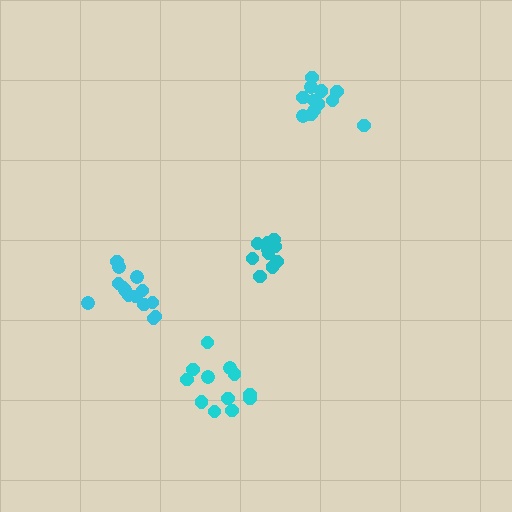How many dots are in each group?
Group 1: 10 dots, Group 2: 14 dots, Group 3: 12 dots, Group 4: 12 dots (48 total).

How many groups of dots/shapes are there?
There are 4 groups.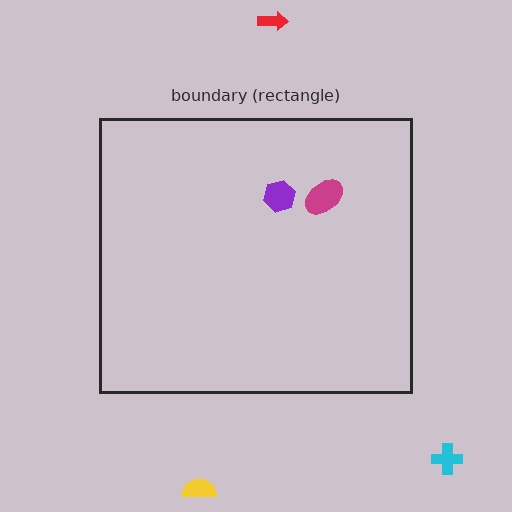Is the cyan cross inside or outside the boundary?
Outside.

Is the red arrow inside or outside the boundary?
Outside.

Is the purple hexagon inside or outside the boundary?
Inside.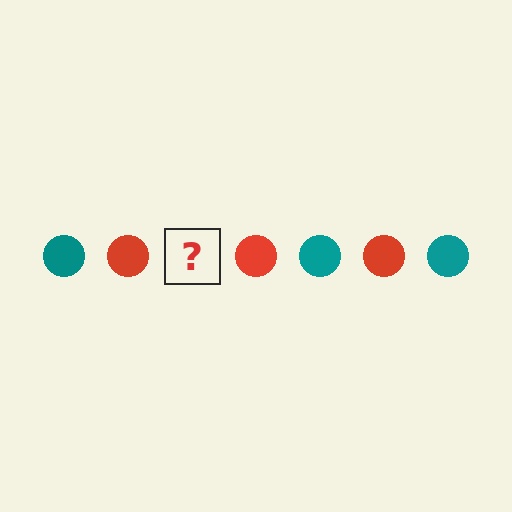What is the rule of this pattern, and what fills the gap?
The rule is that the pattern cycles through teal, red circles. The gap should be filled with a teal circle.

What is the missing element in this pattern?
The missing element is a teal circle.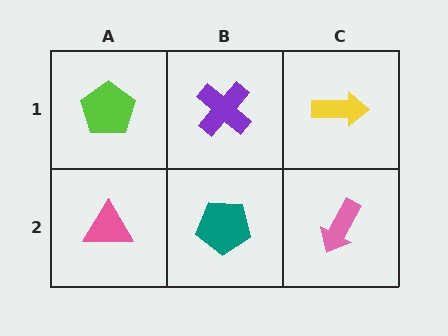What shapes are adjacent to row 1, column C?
A pink arrow (row 2, column C), a purple cross (row 1, column B).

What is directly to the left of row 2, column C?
A teal pentagon.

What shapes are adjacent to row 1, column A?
A pink triangle (row 2, column A), a purple cross (row 1, column B).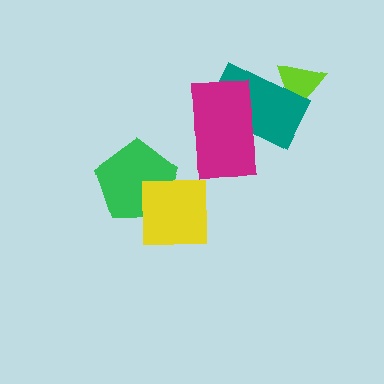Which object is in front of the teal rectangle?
The magenta rectangle is in front of the teal rectangle.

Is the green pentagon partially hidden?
Yes, it is partially covered by another shape.